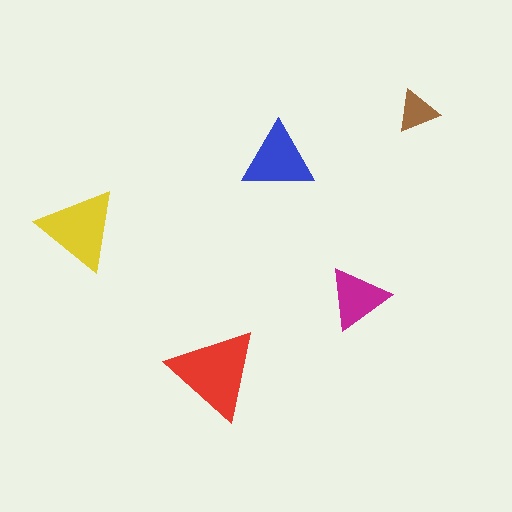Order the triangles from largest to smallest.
the red one, the yellow one, the blue one, the magenta one, the brown one.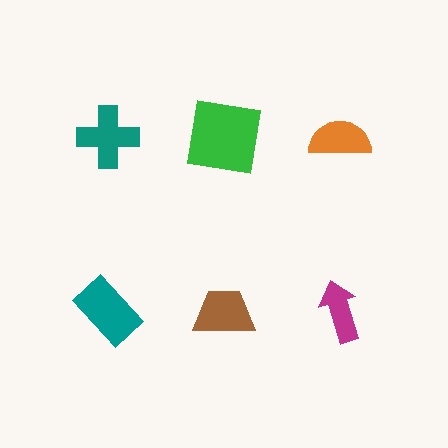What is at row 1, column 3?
An orange semicircle.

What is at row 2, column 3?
A magenta arrow.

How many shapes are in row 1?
3 shapes.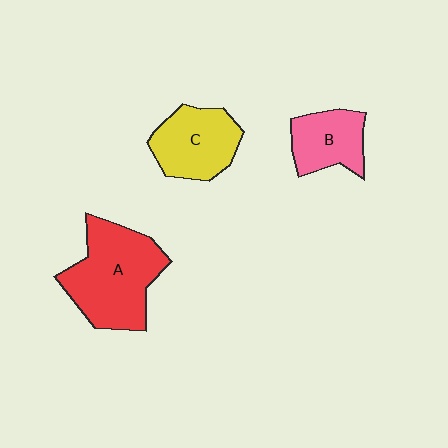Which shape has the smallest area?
Shape B (pink).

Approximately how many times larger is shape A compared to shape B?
Approximately 1.9 times.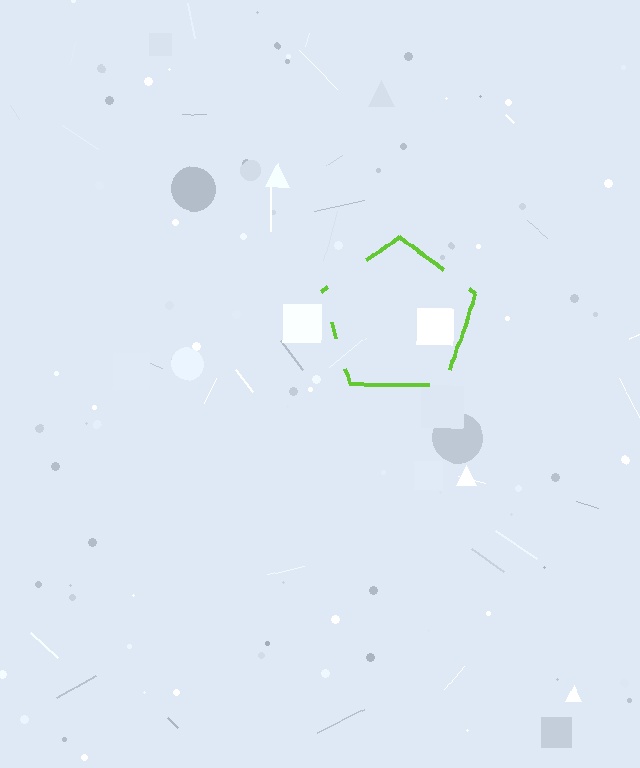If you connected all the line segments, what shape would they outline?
They would outline a pentagon.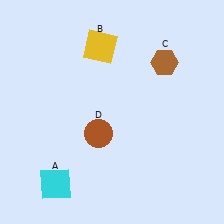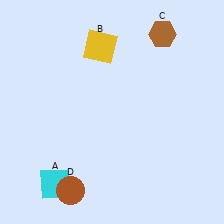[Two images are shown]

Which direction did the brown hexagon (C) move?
The brown hexagon (C) moved up.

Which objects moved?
The objects that moved are: the brown hexagon (C), the brown circle (D).